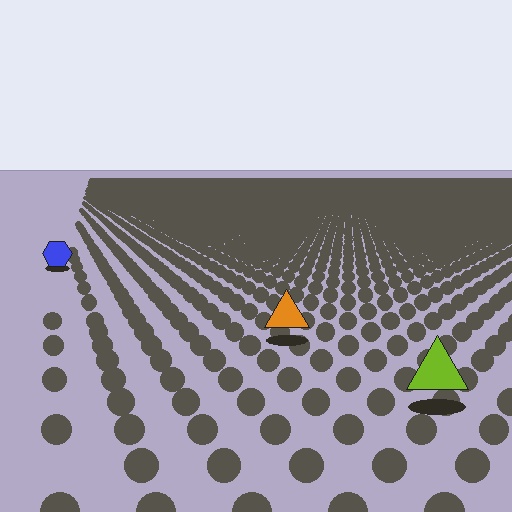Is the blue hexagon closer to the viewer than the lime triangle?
No. The lime triangle is closer — you can tell from the texture gradient: the ground texture is coarser near it.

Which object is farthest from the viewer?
The blue hexagon is farthest from the viewer. It appears smaller and the ground texture around it is denser.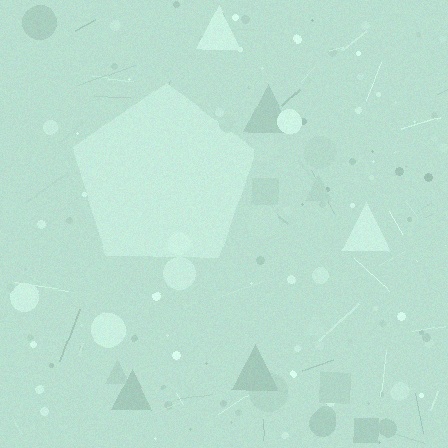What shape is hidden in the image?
A pentagon is hidden in the image.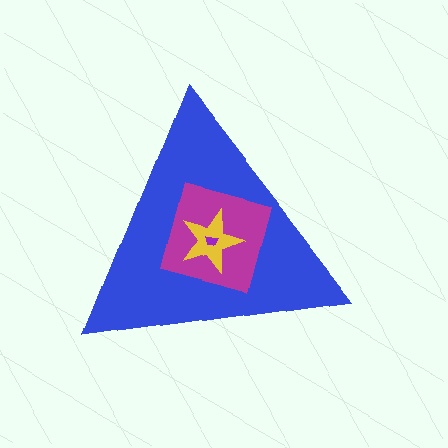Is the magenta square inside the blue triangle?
Yes.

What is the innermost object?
The purple trapezoid.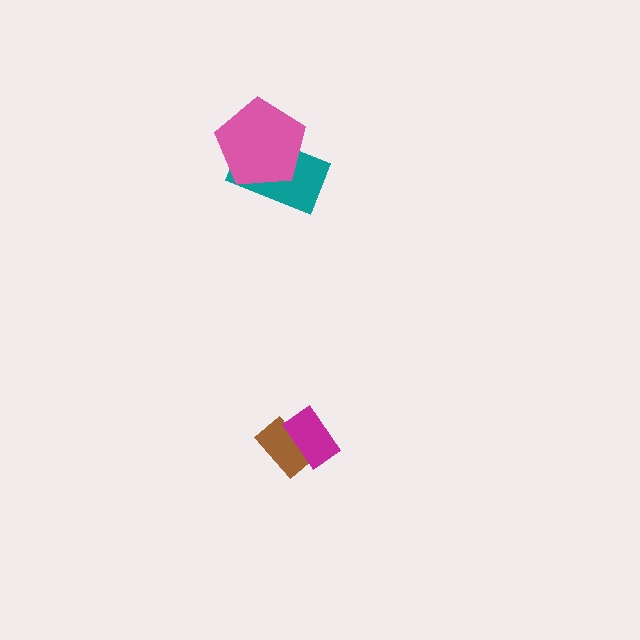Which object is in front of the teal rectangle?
The pink pentagon is in front of the teal rectangle.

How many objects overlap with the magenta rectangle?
1 object overlaps with the magenta rectangle.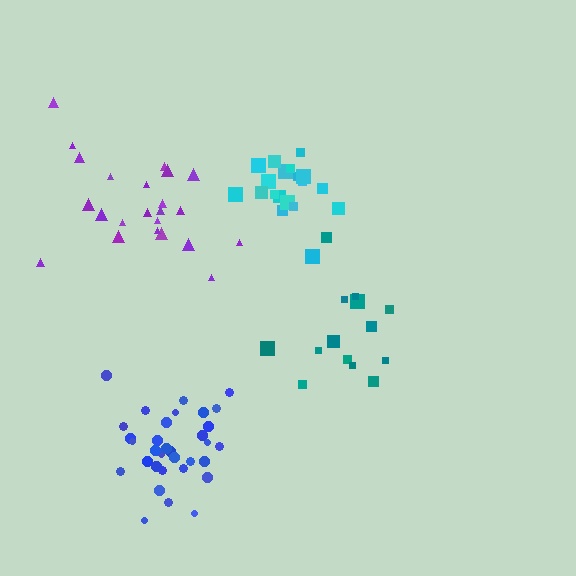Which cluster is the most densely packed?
Cyan.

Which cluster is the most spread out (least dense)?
Purple.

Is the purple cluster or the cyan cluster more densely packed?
Cyan.